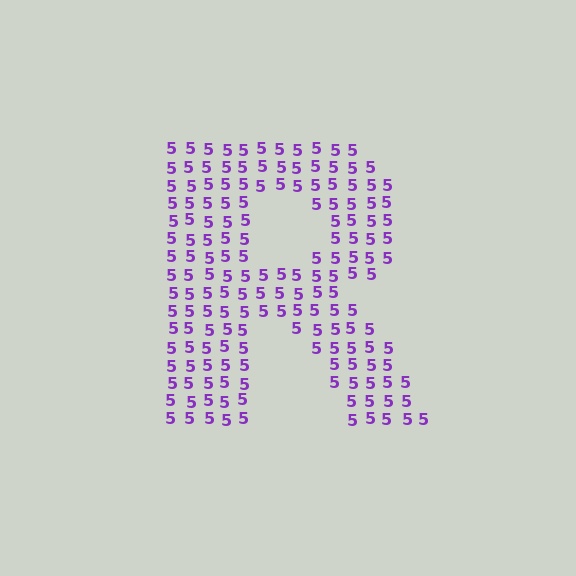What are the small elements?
The small elements are digit 5's.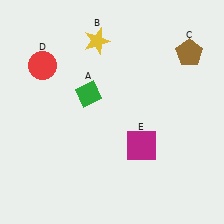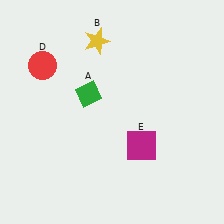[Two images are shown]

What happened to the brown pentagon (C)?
The brown pentagon (C) was removed in Image 2. It was in the top-right area of Image 1.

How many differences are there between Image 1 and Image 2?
There is 1 difference between the two images.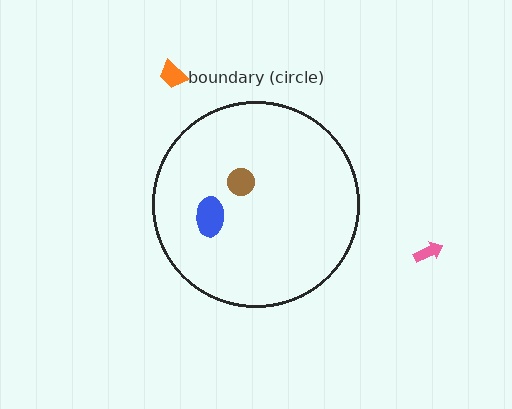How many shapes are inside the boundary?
2 inside, 2 outside.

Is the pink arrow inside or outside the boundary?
Outside.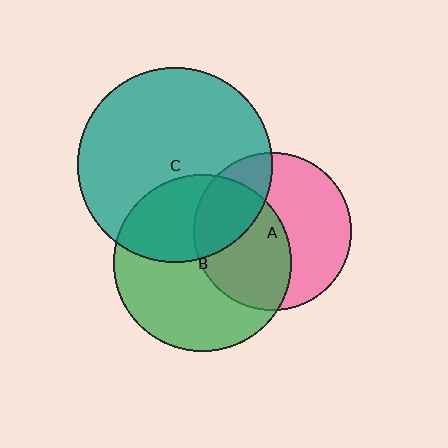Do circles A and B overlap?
Yes.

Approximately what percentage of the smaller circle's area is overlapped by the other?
Approximately 50%.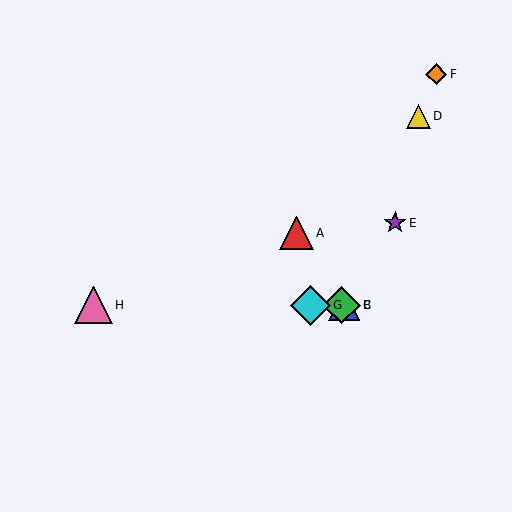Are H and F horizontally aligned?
No, H is at y≈305 and F is at y≈74.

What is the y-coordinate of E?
Object E is at y≈223.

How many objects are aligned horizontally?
4 objects (B, C, G, H) are aligned horizontally.